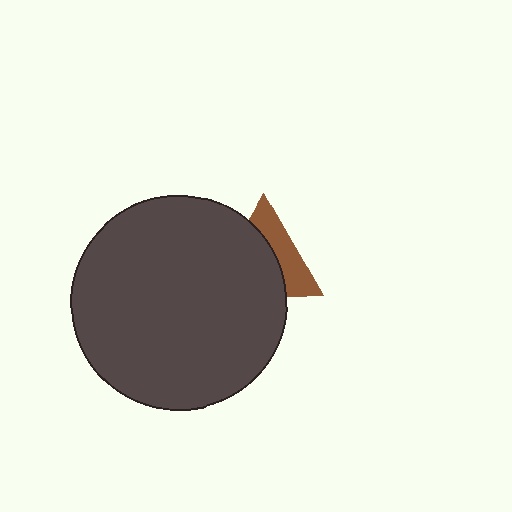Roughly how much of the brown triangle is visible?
A small part of it is visible (roughly 41%).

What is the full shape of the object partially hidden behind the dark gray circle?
The partially hidden object is a brown triangle.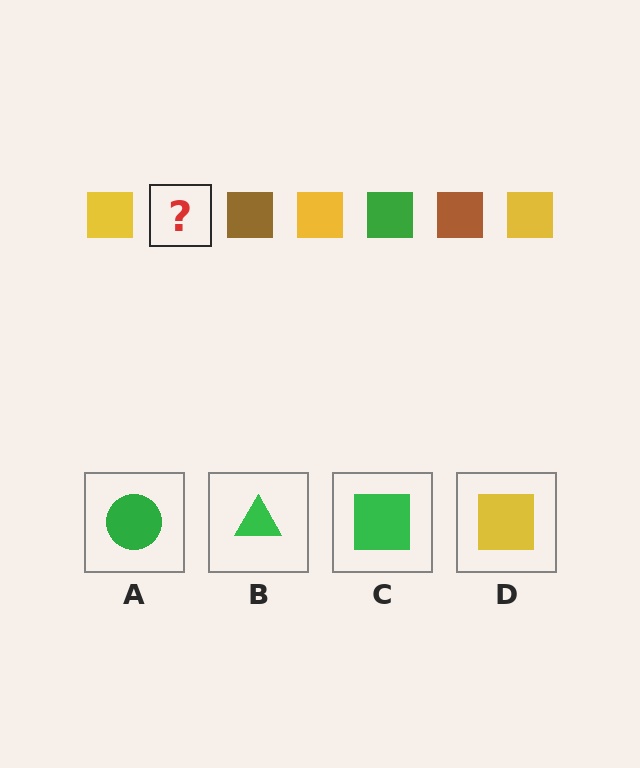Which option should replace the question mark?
Option C.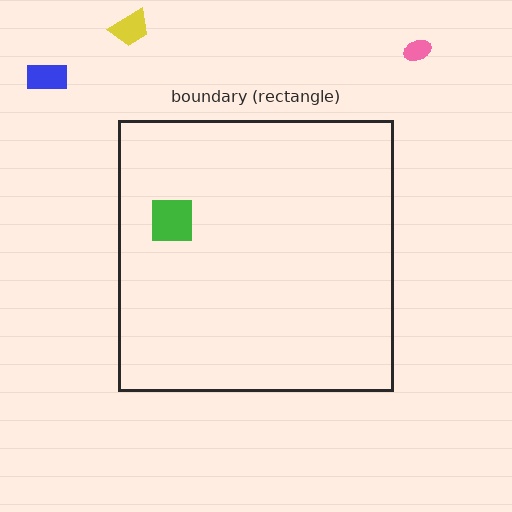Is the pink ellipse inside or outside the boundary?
Outside.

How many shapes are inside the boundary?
1 inside, 3 outside.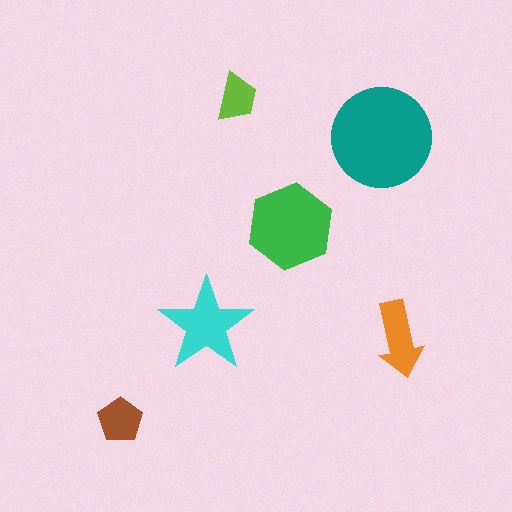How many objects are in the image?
There are 6 objects in the image.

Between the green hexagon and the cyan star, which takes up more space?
The green hexagon.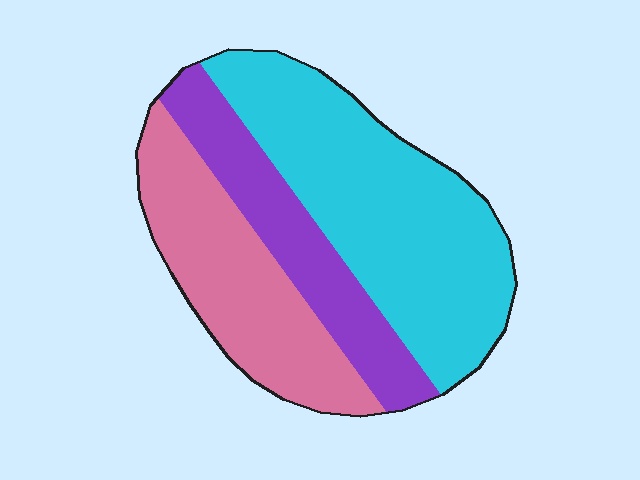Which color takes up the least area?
Purple, at roughly 25%.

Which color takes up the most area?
Cyan, at roughly 50%.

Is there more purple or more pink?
Pink.